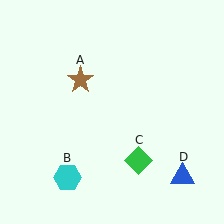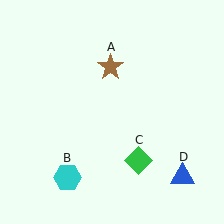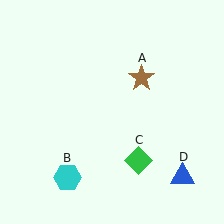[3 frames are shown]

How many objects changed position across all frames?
1 object changed position: brown star (object A).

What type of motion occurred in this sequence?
The brown star (object A) rotated clockwise around the center of the scene.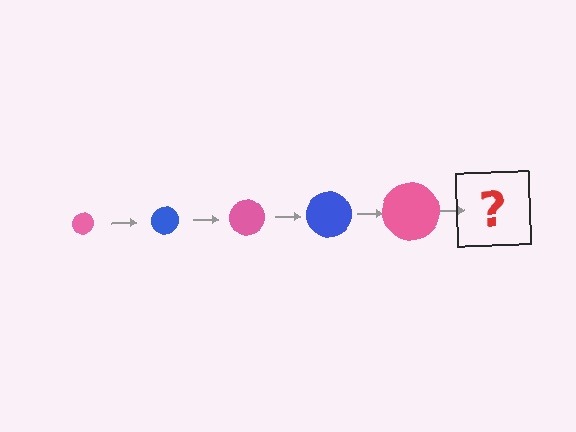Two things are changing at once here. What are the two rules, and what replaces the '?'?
The two rules are that the circle grows larger each step and the color cycles through pink and blue. The '?' should be a blue circle, larger than the previous one.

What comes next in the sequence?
The next element should be a blue circle, larger than the previous one.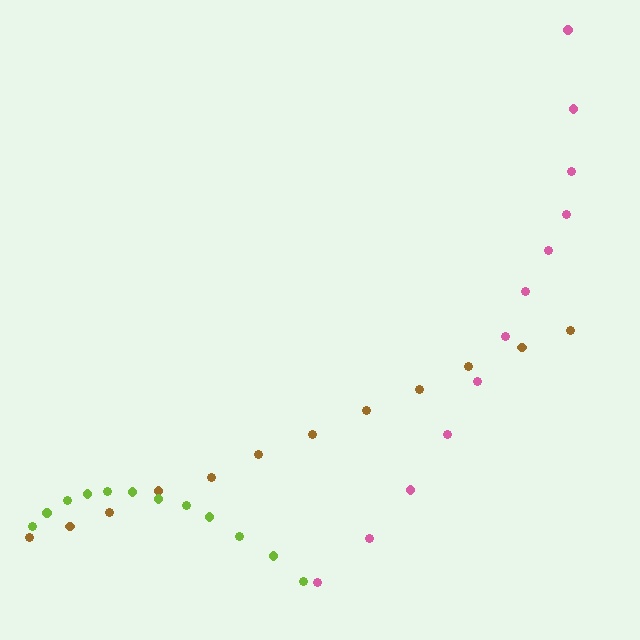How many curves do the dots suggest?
There are 3 distinct paths.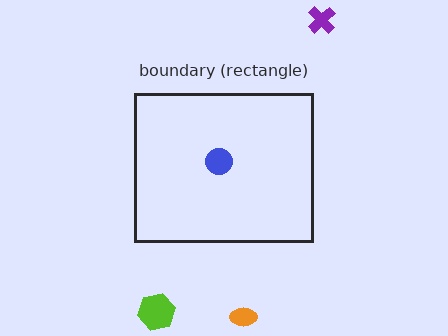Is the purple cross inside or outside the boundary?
Outside.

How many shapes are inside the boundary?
1 inside, 3 outside.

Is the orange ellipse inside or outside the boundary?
Outside.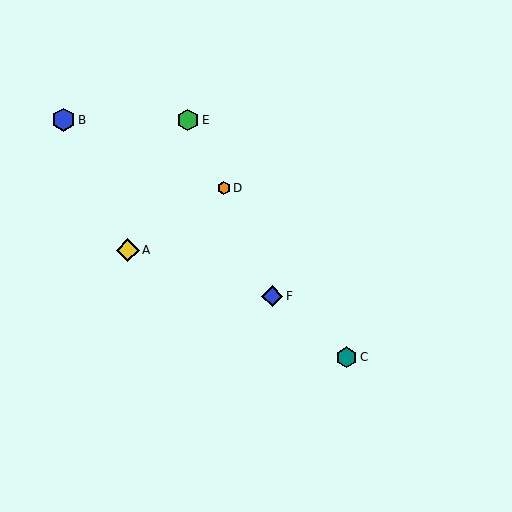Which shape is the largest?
The yellow diamond (labeled A) is the largest.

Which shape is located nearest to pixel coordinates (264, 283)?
The blue diamond (labeled F) at (272, 296) is nearest to that location.